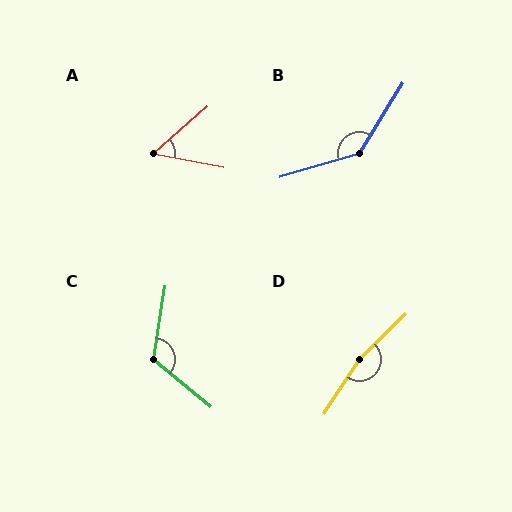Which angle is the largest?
D, at approximately 167 degrees.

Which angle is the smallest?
A, at approximately 51 degrees.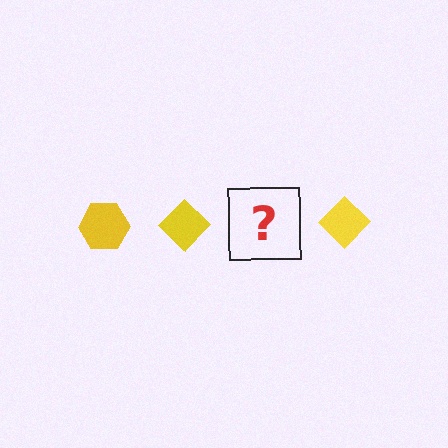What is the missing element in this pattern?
The missing element is a yellow hexagon.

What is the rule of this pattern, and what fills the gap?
The rule is that the pattern cycles through hexagon, diamond shapes in yellow. The gap should be filled with a yellow hexagon.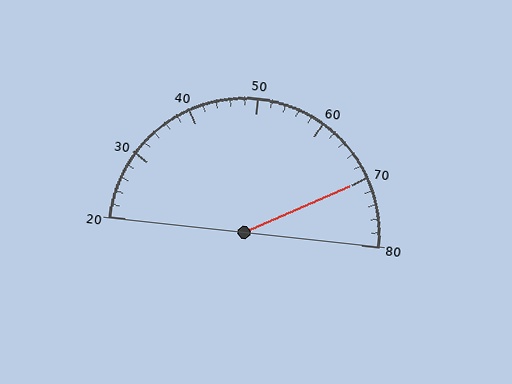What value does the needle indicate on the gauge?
The needle indicates approximately 70.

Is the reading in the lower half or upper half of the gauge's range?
The reading is in the upper half of the range (20 to 80).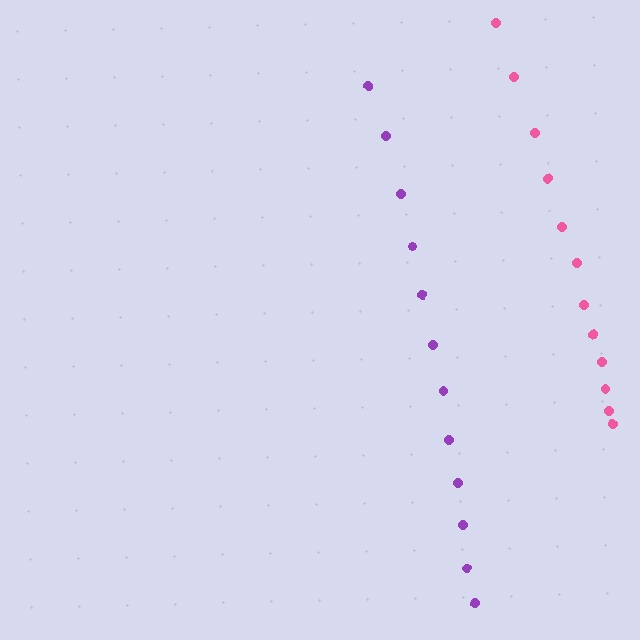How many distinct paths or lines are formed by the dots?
There are 2 distinct paths.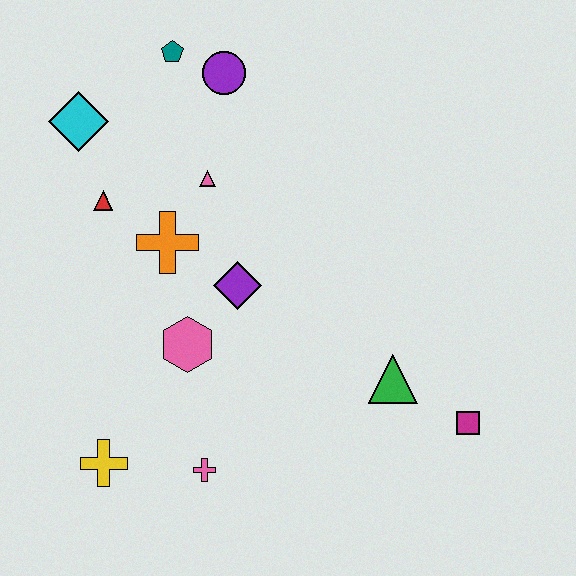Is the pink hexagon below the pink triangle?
Yes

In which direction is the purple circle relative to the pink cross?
The purple circle is above the pink cross.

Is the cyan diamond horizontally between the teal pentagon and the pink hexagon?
No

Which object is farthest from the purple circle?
The magenta square is farthest from the purple circle.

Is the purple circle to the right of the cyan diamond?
Yes